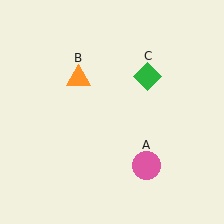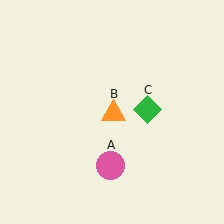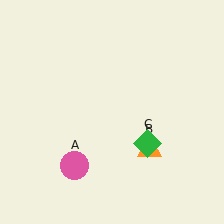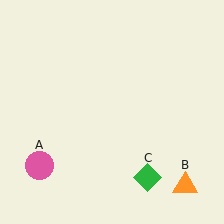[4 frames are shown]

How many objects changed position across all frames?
3 objects changed position: pink circle (object A), orange triangle (object B), green diamond (object C).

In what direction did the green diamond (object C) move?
The green diamond (object C) moved down.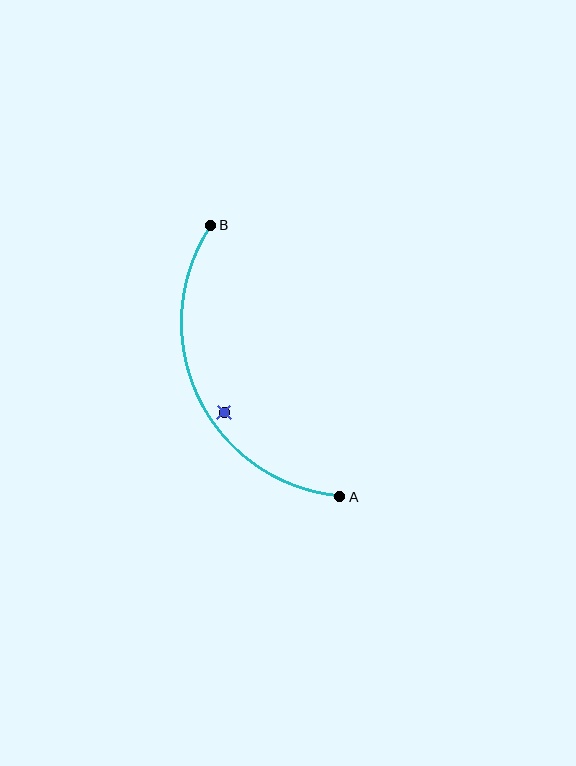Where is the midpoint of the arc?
The arc midpoint is the point on the curve farthest from the straight line joining A and B. It sits to the left of that line.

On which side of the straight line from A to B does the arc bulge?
The arc bulges to the left of the straight line connecting A and B.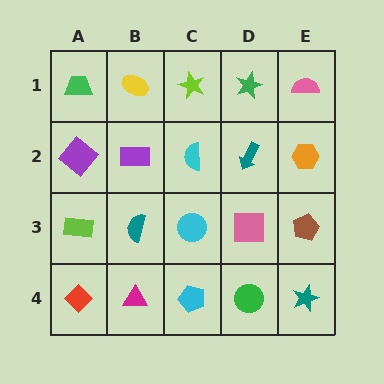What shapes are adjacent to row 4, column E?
A brown pentagon (row 3, column E), a green circle (row 4, column D).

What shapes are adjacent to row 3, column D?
A teal arrow (row 2, column D), a green circle (row 4, column D), a cyan circle (row 3, column C), a brown pentagon (row 3, column E).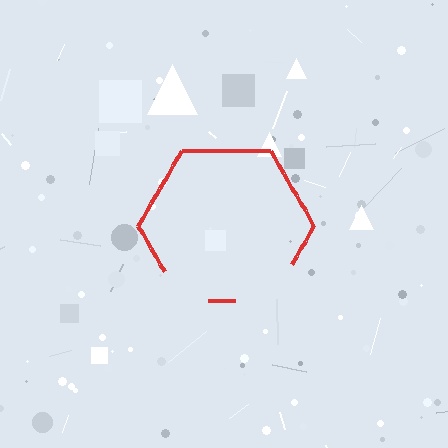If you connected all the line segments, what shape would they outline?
They would outline a hexagon.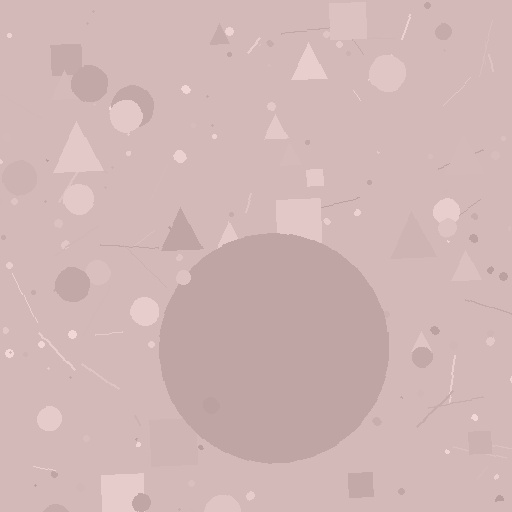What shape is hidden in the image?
A circle is hidden in the image.